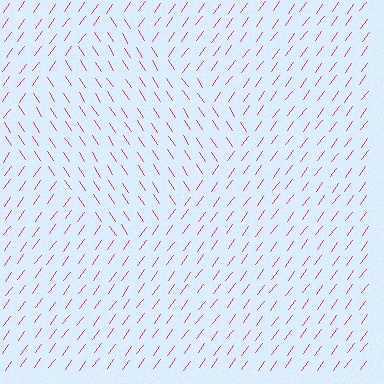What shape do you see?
I see a diamond.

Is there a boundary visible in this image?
Yes, there is a texture boundary formed by a change in line orientation.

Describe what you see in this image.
The image is filled with small magenta line segments. A diamond region in the image has lines oriented differently from the surrounding lines, creating a visible texture boundary.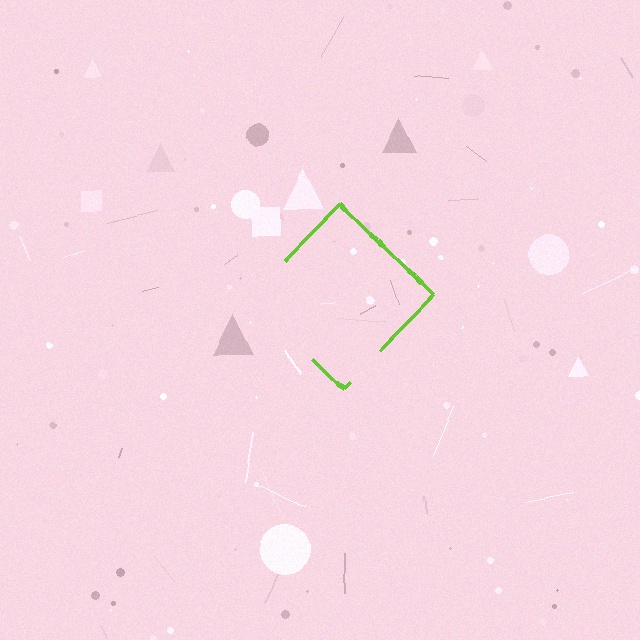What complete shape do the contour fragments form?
The contour fragments form a diamond.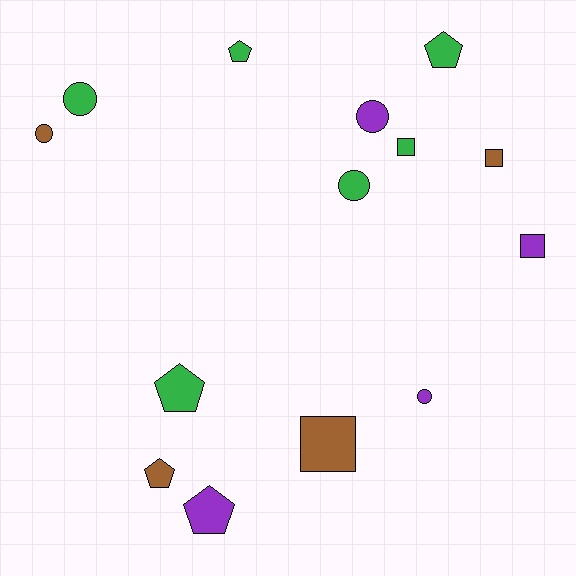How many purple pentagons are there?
There is 1 purple pentagon.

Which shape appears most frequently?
Circle, with 5 objects.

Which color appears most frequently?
Green, with 6 objects.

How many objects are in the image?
There are 14 objects.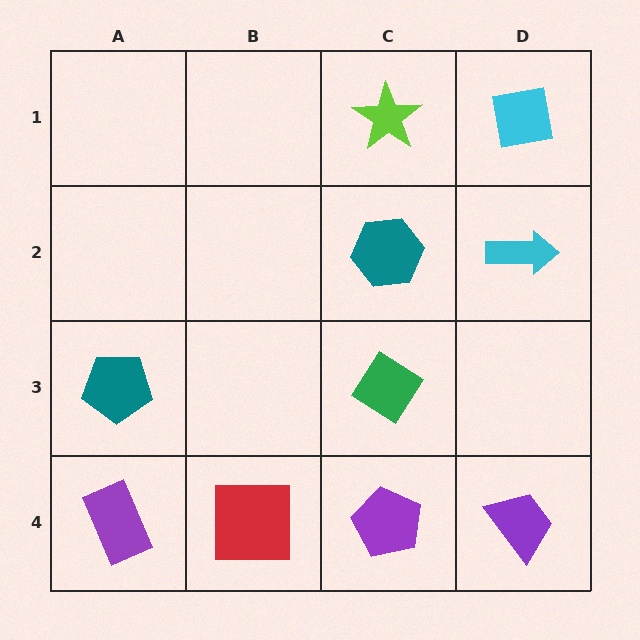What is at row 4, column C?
A purple pentagon.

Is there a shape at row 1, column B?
No, that cell is empty.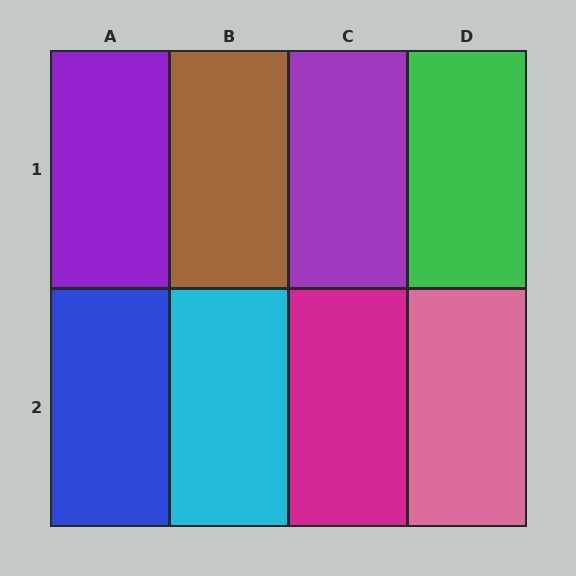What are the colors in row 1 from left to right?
Purple, brown, purple, green.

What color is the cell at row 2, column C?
Magenta.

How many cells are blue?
1 cell is blue.